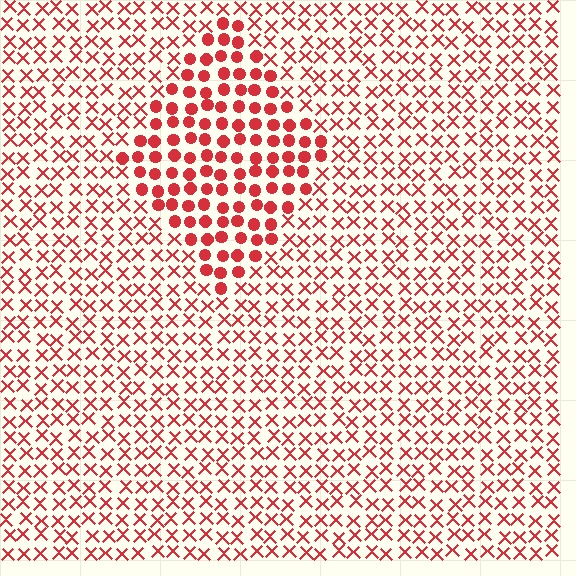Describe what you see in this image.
The image is filled with small red elements arranged in a uniform grid. A diamond-shaped region contains circles, while the surrounding area contains X marks. The boundary is defined purely by the change in element shape.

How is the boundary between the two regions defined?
The boundary is defined by a change in element shape: circles inside vs. X marks outside. All elements share the same color and spacing.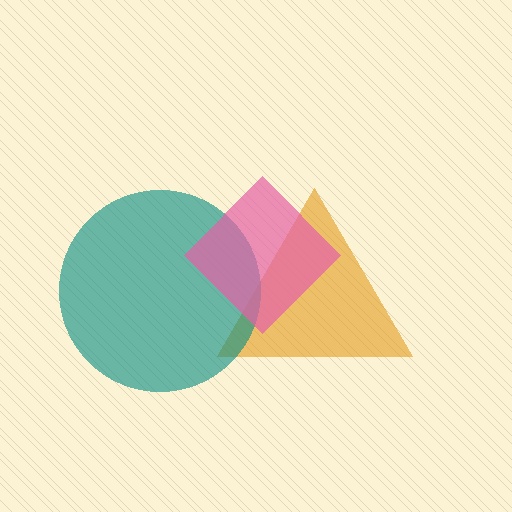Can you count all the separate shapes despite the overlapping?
Yes, there are 3 separate shapes.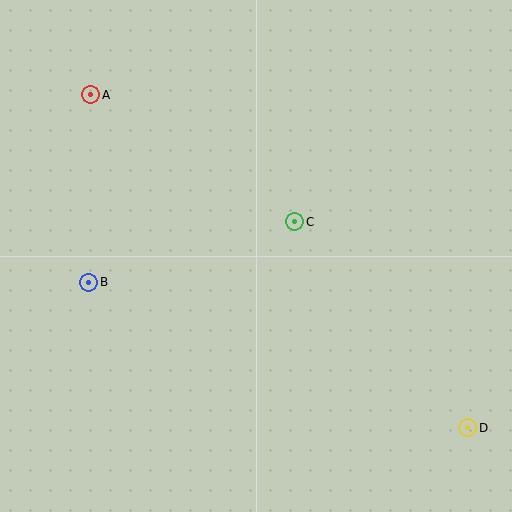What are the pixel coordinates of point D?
Point D is at (468, 428).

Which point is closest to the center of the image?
Point C at (295, 222) is closest to the center.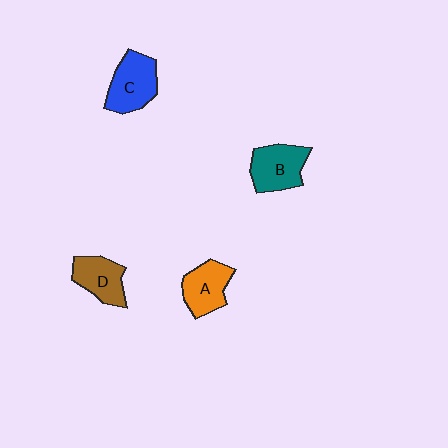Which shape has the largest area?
Shape C (blue).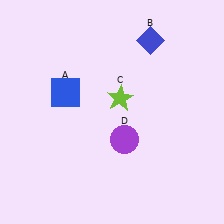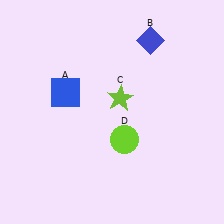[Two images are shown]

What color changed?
The circle (D) changed from purple in Image 1 to lime in Image 2.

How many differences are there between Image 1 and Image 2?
There is 1 difference between the two images.